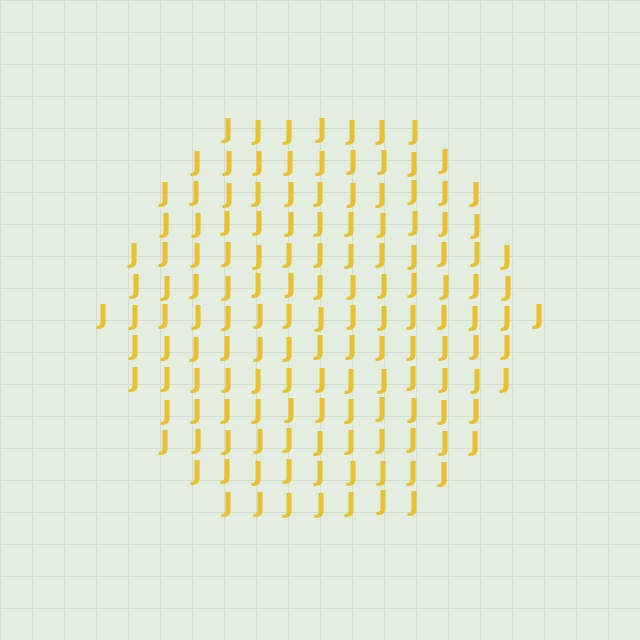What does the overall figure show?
The overall figure shows a hexagon.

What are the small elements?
The small elements are letter J's.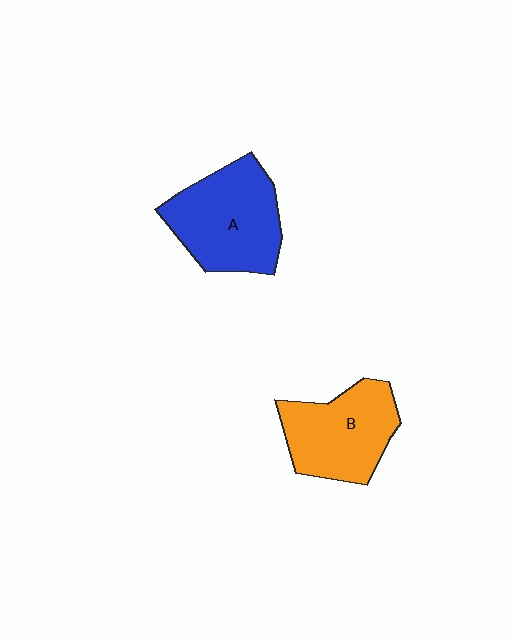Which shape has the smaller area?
Shape B (orange).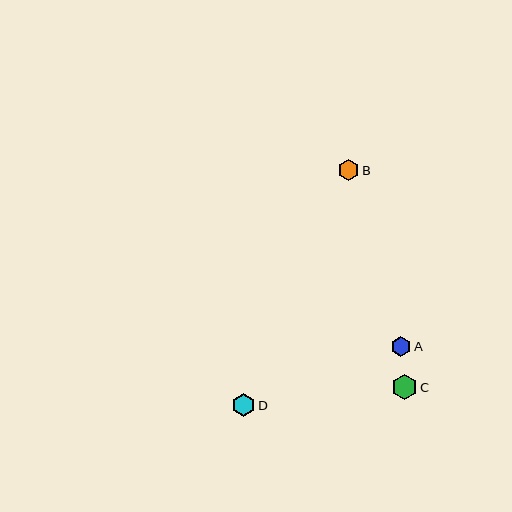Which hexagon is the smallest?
Hexagon A is the smallest with a size of approximately 20 pixels.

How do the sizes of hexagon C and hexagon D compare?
Hexagon C and hexagon D are approximately the same size.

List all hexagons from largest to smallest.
From largest to smallest: C, D, B, A.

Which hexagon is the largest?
Hexagon C is the largest with a size of approximately 25 pixels.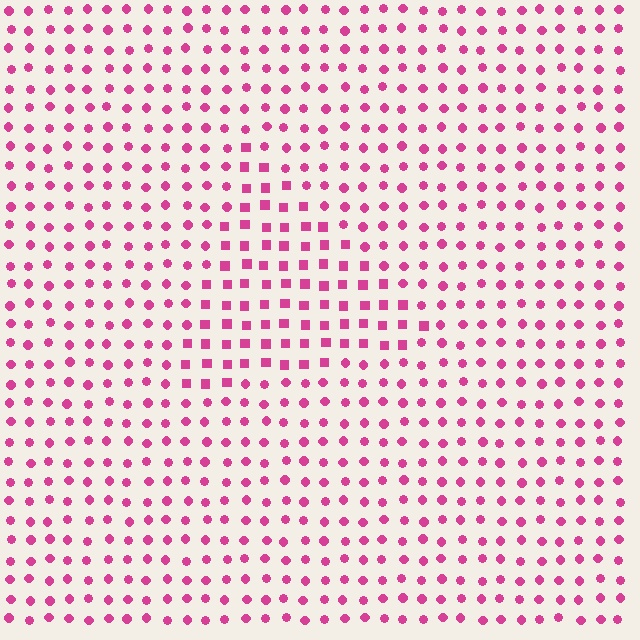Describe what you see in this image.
The image is filled with small magenta elements arranged in a uniform grid. A triangle-shaped region contains squares, while the surrounding area contains circles. The boundary is defined purely by the change in element shape.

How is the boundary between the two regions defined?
The boundary is defined by a change in element shape: squares inside vs. circles outside. All elements share the same color and spacing.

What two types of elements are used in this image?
The image uses squares inside the triangle region and circles outside it.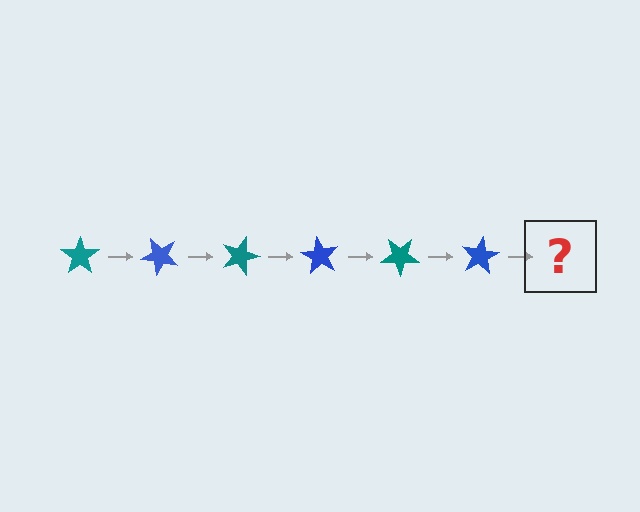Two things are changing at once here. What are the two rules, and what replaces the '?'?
The two rules are that it rotates 45 degrees each step and the color cycles through teal and blue. The '?' should be a teal star, rotated 270 degrees from the start.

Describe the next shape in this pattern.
It should be a teal star, rotated 270 degrees from the start.